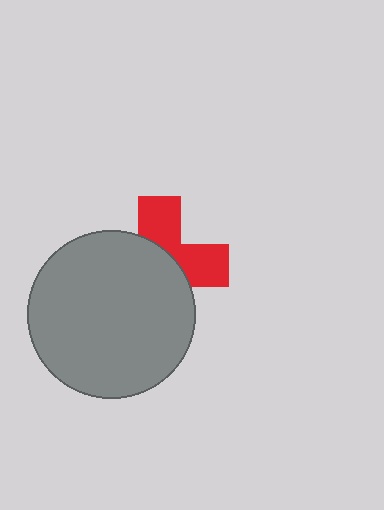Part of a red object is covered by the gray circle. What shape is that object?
It is a cross.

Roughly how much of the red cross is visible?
A small part of it is visible (roughly 41%).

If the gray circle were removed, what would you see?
You would see the complete red cross.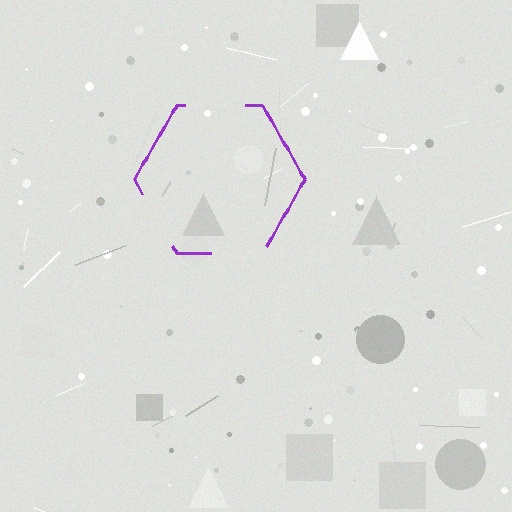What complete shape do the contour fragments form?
The contour fragments form a hexagon.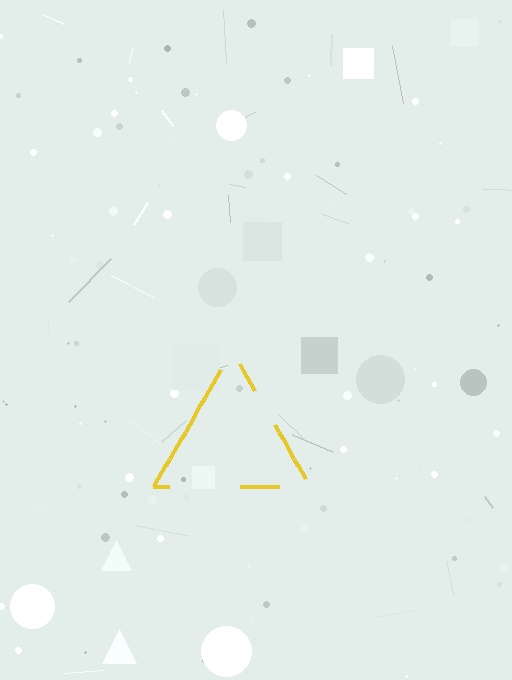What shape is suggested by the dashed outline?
The dashed outline suggests a triangle.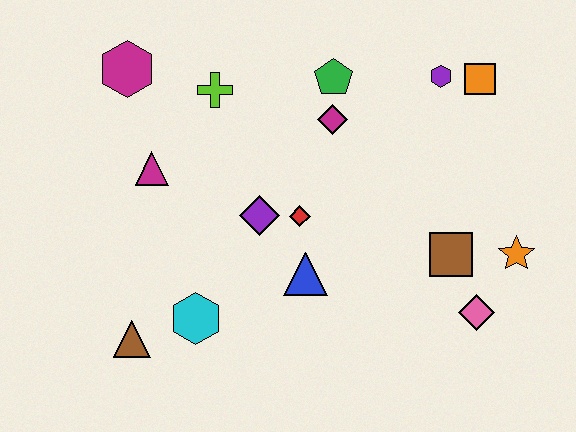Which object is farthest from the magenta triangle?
The orange star is farthest from the magenta triangle.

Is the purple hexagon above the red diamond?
Yes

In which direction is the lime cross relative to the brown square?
The lime cross is to the left of the brown square.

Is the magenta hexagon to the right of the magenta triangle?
No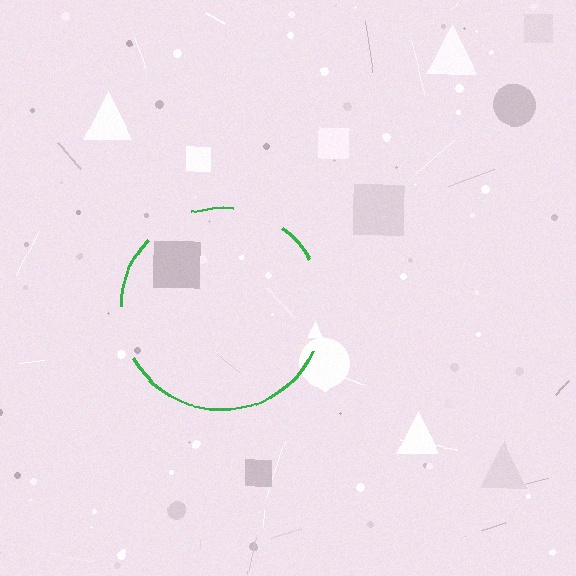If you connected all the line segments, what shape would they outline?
They would outline a circle.